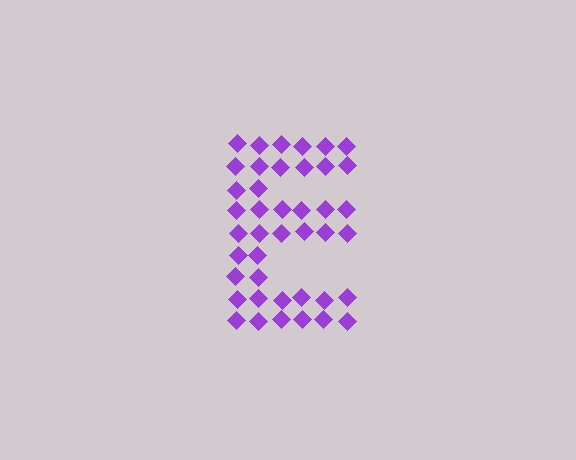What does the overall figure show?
The overall figure shows the letter E.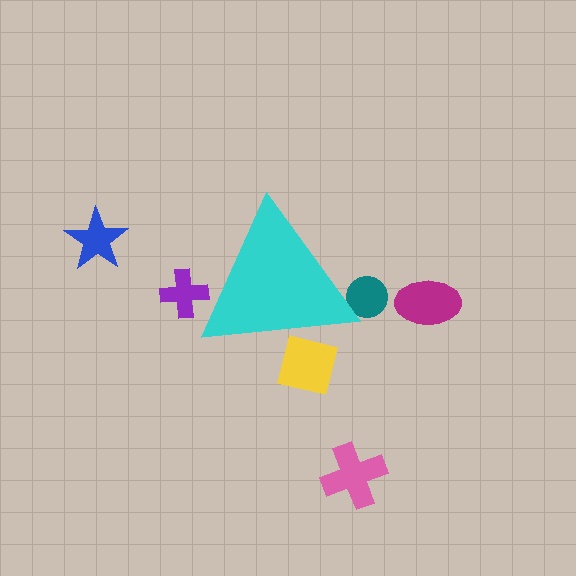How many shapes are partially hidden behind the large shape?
3 shapes are partially hidden.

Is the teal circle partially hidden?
Yes, the teal circle is partially hidden behind the cyan triangle.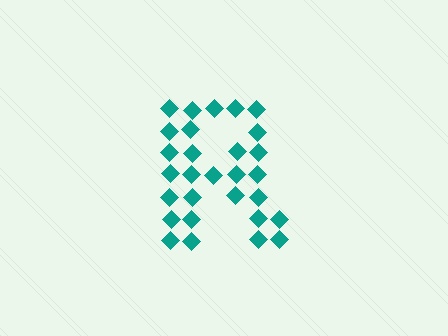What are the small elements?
The small elements are diamonds.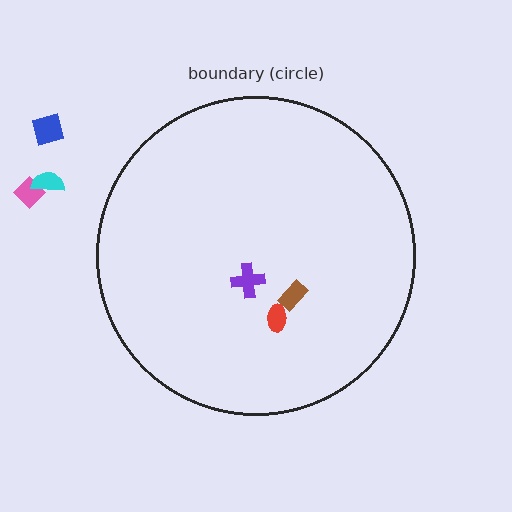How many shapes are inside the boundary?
3 inside, 3 outside.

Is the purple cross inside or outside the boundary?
Inside.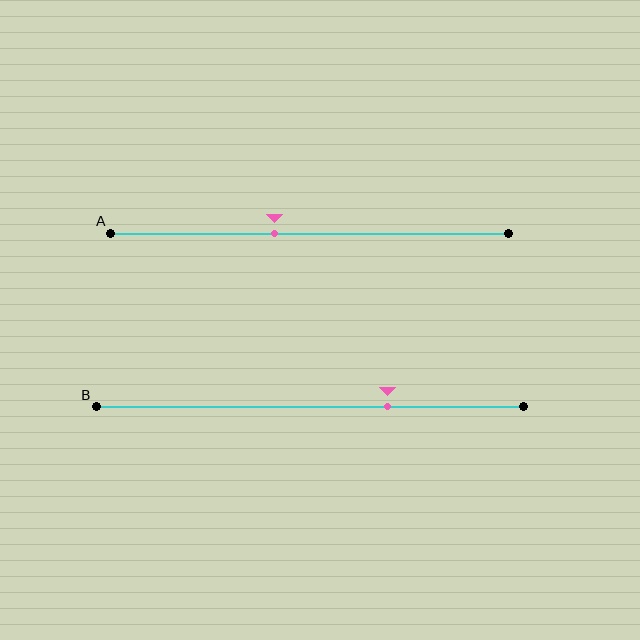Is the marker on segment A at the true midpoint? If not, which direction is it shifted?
No, the marker on segment A is shifted to the left by about 9% of the segment length.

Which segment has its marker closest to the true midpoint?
Segment A has its marker closest to the true midpoint.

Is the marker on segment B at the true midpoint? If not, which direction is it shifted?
No, the marker on segment B is shifted to the right by about 18% of the segment length.